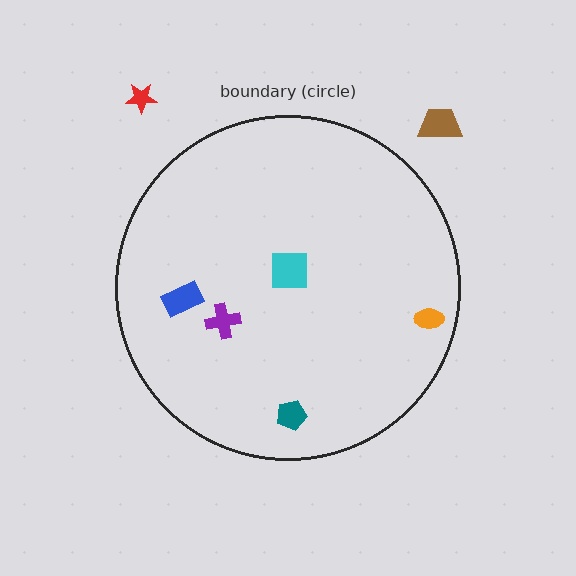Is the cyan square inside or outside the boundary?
Inside.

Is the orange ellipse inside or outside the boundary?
Inside.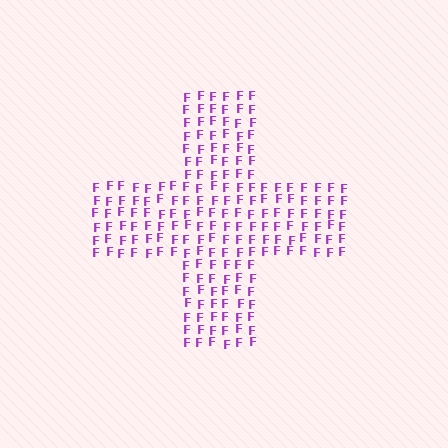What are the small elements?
The small elements are letter F's.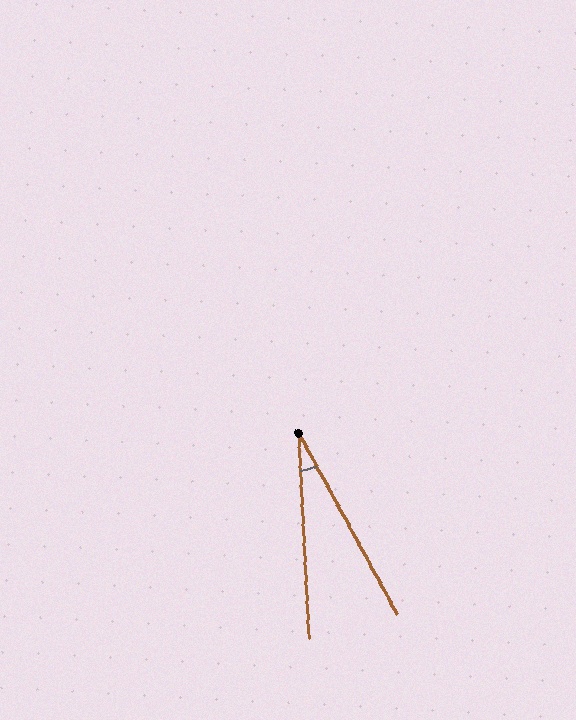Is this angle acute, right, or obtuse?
It is acute.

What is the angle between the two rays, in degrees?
Approximately 26 degrees.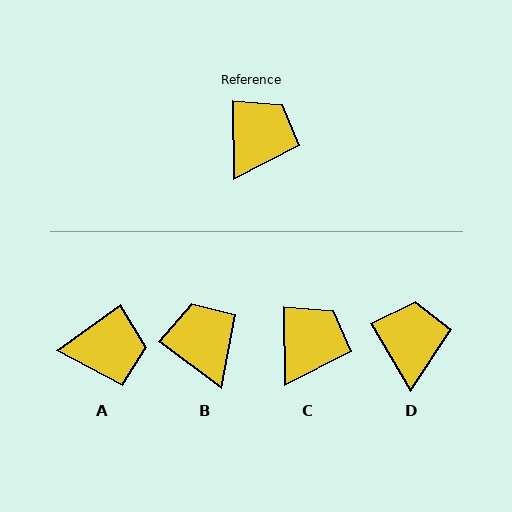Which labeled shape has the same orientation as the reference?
C.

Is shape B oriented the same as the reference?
No, it is off by about 52 degrees.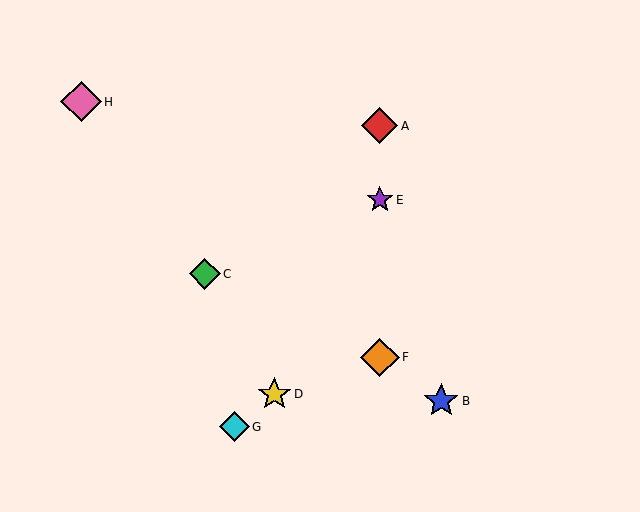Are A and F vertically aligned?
Yes, both are at x≈380.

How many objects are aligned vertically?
3 objects (A, E, F) are aligned vertically.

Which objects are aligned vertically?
Objects A, E, F are aligned vertically.